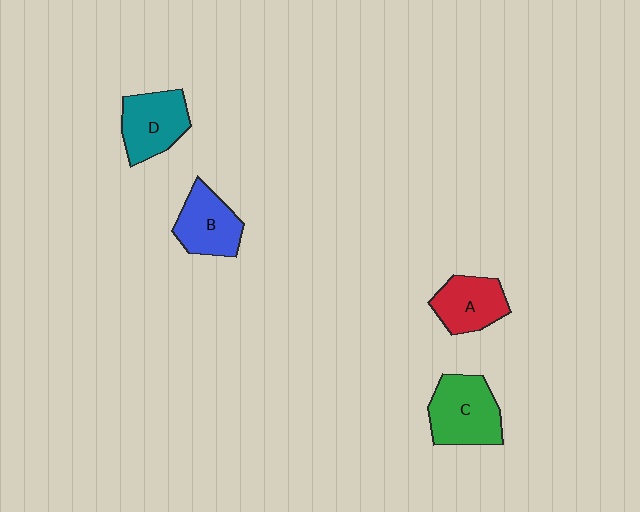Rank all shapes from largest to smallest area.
From largest to smallest: C (green), D (teal), B (blue), A (red).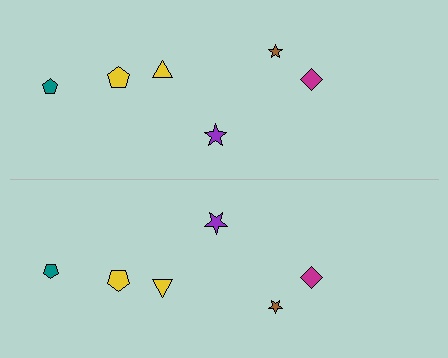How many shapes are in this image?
There are 12 shapes in this image.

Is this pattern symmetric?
Yes, this pattern has bilateral (reflection) symmetry.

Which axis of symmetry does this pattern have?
The pattern has a horizontal axis of symmetry running through the center of the image.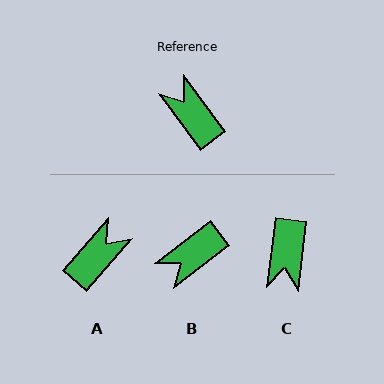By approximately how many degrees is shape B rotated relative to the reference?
Approximately 91 degrees counter-clockwise.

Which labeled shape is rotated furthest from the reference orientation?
C, about 137 degrees away.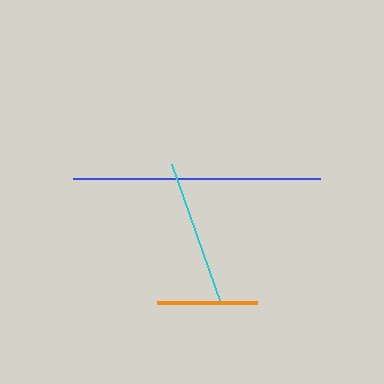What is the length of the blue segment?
The blue segment is approximately 248 pixels long.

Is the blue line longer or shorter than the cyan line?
The blue line is longer than the cyan line.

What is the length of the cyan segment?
The cyan segment is approximately 147 pixels long.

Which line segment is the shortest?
The orange line is the shortest at approximately 100 pixels.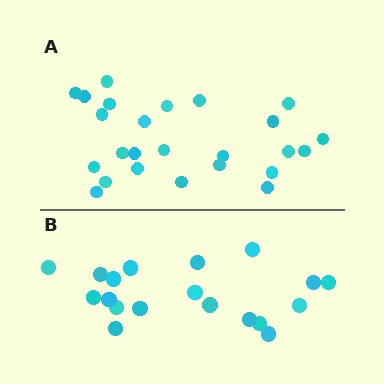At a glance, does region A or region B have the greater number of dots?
Region A (the top region) has more dots.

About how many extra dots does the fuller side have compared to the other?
Region A has about 6 more dots than region B.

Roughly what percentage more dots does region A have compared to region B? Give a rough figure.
About 30% more.